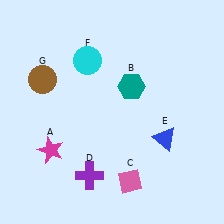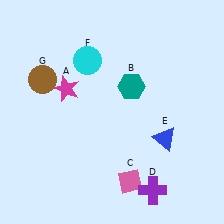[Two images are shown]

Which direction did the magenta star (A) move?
The magenta star (A) moved up.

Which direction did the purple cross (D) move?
The purple cross (D) moved right.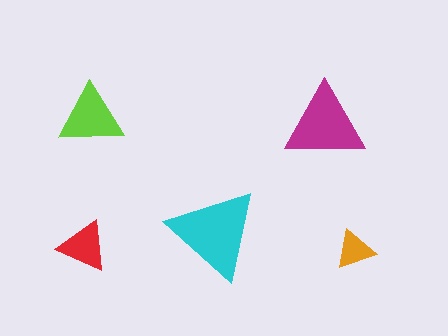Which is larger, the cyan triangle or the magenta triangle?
The cyan one.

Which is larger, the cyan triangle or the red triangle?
The cyan one.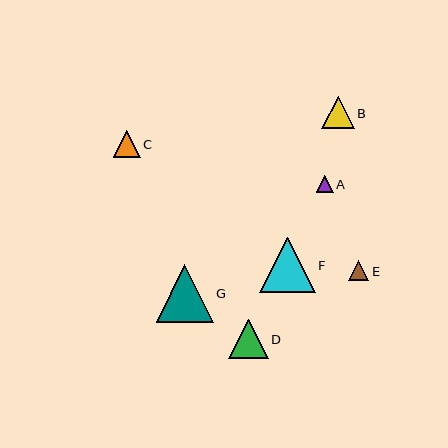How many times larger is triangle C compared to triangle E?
Triangle C is approximately 1.3 times the size of triangle E.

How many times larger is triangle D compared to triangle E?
Triangle D is approximately 1.9 times the size of triangle E.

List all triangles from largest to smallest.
From largest to smallest: G, F, D, B, C, E, A.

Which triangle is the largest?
Triangle G is the largest with a size of approximately 57 pixels.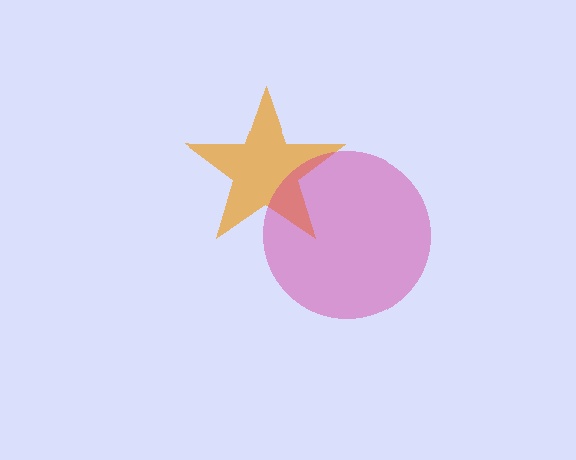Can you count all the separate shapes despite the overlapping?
Yes, there are 2 separate shapes.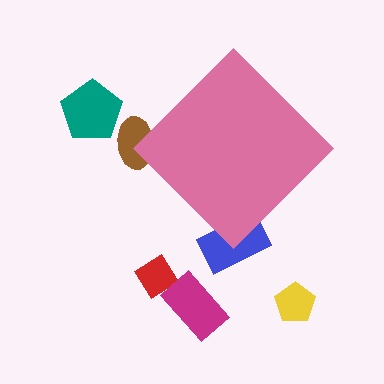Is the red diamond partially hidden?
No, the red diamond is fully visible.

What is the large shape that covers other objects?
A pink diamond.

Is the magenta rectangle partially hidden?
No, the magenta rectangle is fully visible.